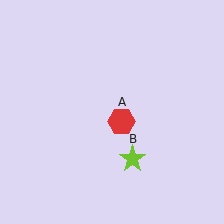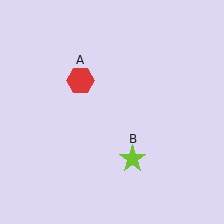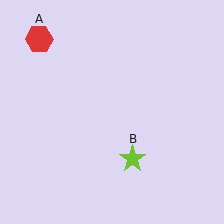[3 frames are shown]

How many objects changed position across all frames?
1 object changed position: red hexagon (object A).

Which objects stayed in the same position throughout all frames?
Lime star (object B) remained stationary.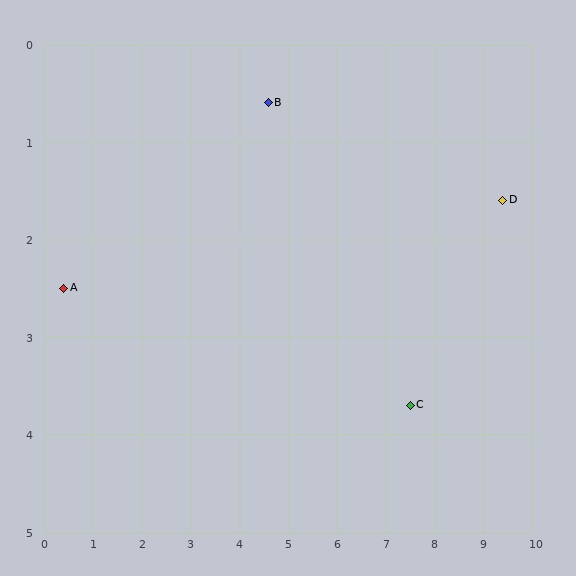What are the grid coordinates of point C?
Point C is at approximately (7.5, 3.7).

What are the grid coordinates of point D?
Point D is at approximately (9.4, 1.6).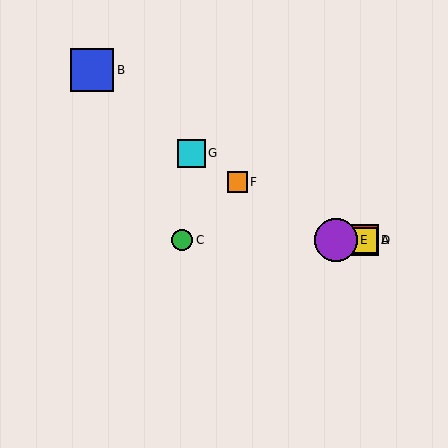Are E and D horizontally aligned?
Yes, both are at y≈240.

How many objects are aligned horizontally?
4 objects (A, C, D, E) are aligned horizontally.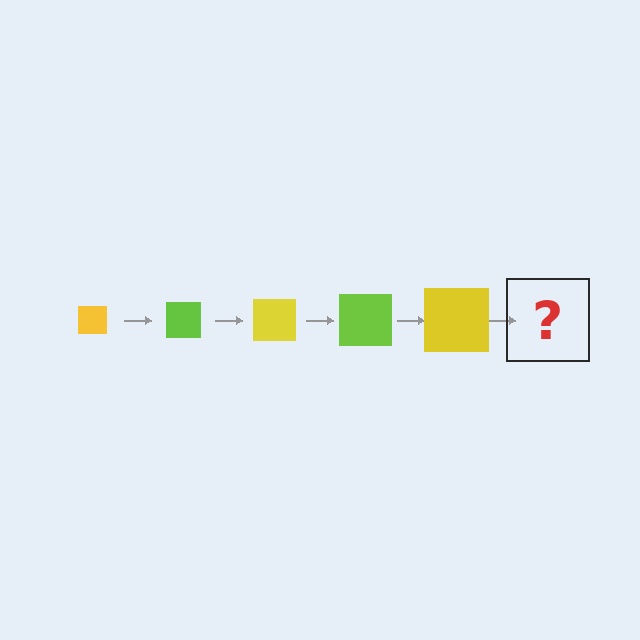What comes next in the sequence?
The next element should be a lime square, larger than the previous one.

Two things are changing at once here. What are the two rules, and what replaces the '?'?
The two rules are that the square grows larger each step and the color cycles through yellow and lime. The '?' should be a lime square, larger than the previous one.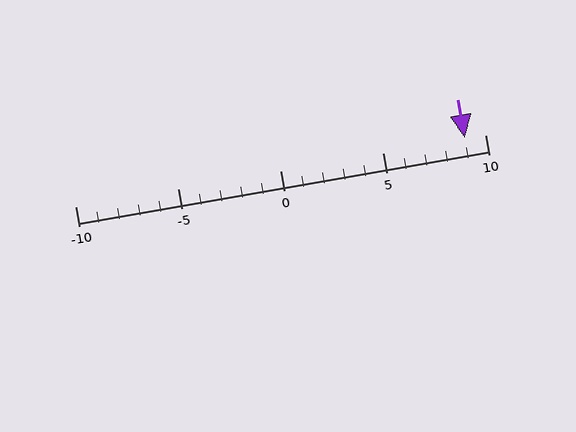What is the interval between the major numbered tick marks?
The major tick marks are spaced 5 units apart.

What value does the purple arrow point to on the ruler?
The purple arrow points to approximately 9.